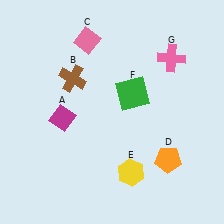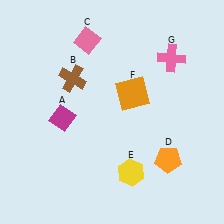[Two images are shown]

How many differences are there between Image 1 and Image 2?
There is 1 difference between the two images.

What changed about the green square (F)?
In Image 1, F is green. In Image 2, it changed to orange.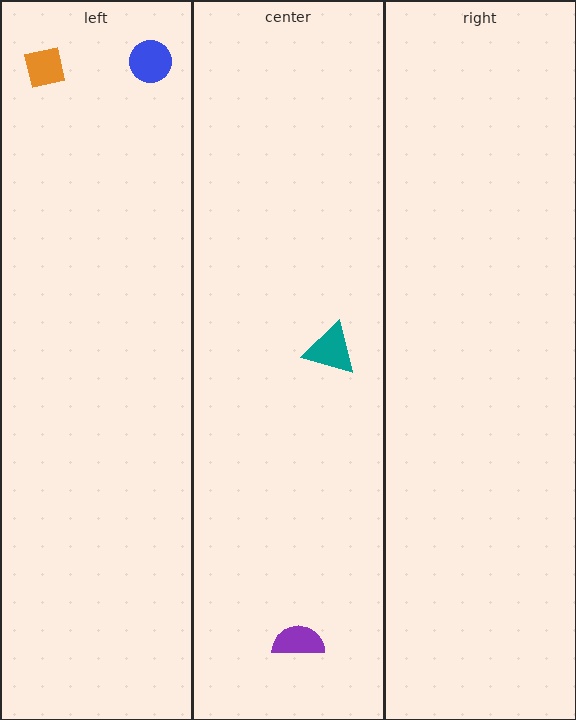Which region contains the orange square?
The left region.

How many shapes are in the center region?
2.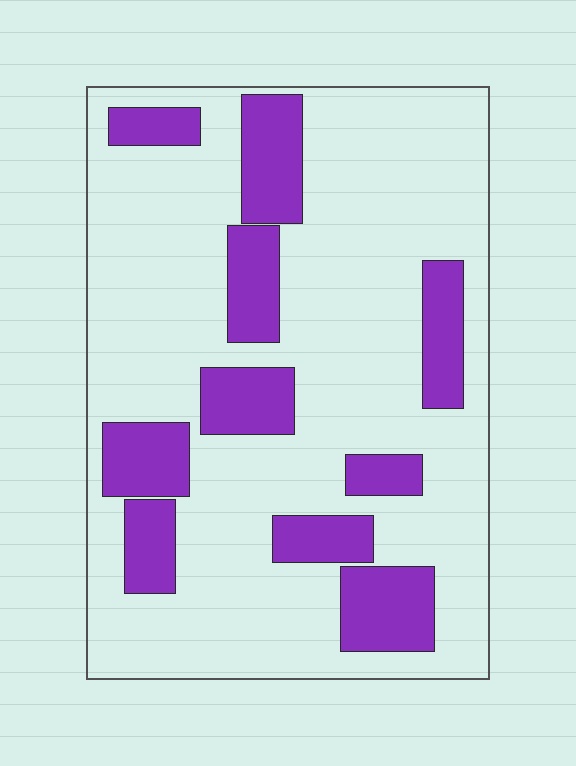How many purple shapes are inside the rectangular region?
10.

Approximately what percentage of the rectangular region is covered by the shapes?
Approximately 25%.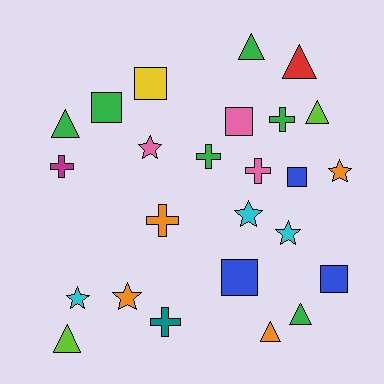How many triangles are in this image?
There are 7 triangles.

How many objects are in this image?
There are 25 objects.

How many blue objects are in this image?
There are 3 blue objects.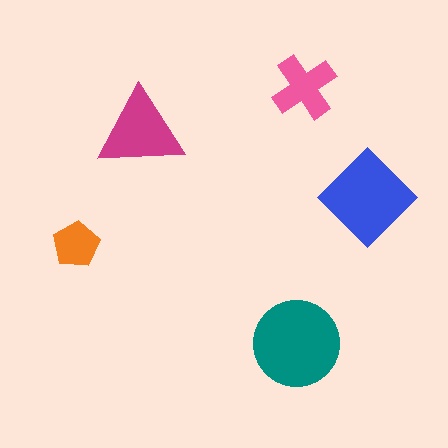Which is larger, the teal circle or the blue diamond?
The teal circle.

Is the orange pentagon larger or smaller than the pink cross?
Smaller.